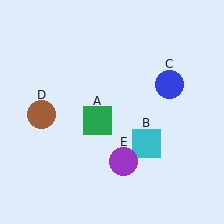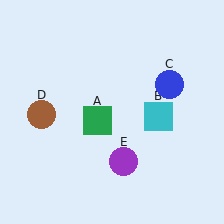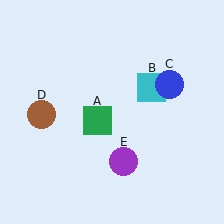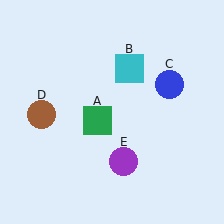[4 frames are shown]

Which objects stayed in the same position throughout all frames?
Green square (object A) and blue circle (object C) and brown circle (object D) and purple circle (object E) remained stationary.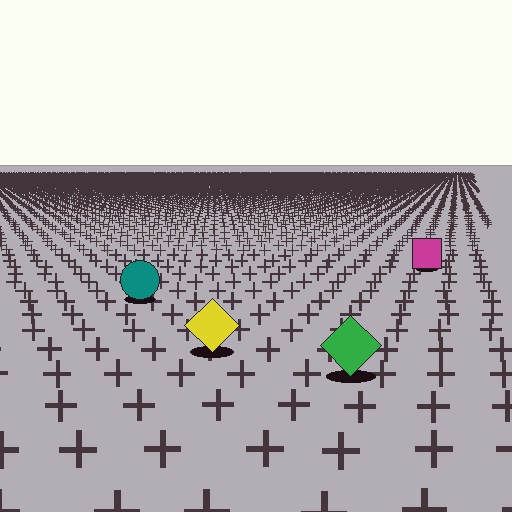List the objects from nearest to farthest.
From nearest to farthest: the green diamond, the yellow diamond, the teal circle, the magenta square.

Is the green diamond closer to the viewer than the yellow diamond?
Yes. The green diamond is closer — you can tell from the texture gradient: the ground texture is coarser near it.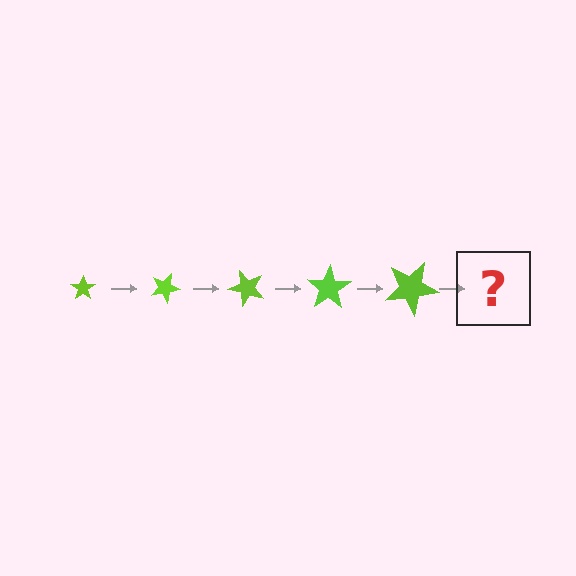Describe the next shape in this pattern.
It should be a star, larger than the previous one and rotated 125 degrees from the start.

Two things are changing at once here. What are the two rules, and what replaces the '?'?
The two rules are that the star grows larger each step and it rotates 25 degrees each step. The '?' should be a star, larger than the previous one and rotated 125 degrees from the start.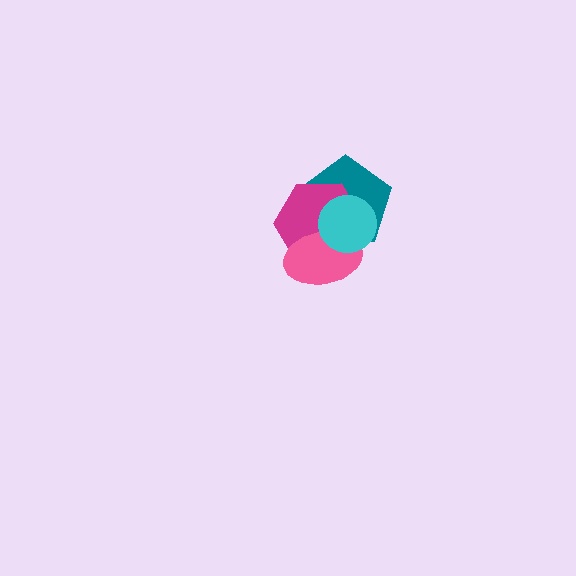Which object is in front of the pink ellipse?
The cyan circle is in front of the pink ellipse.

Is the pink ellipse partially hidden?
Yes, it is partially covered by another shape.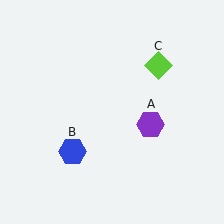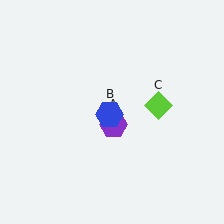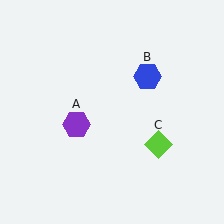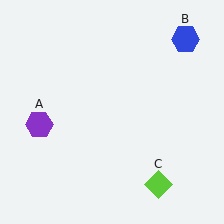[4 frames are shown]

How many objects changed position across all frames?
3 objects changed position: purple hexagon (object A), blue hexagon (object B), lime diamond (object C).